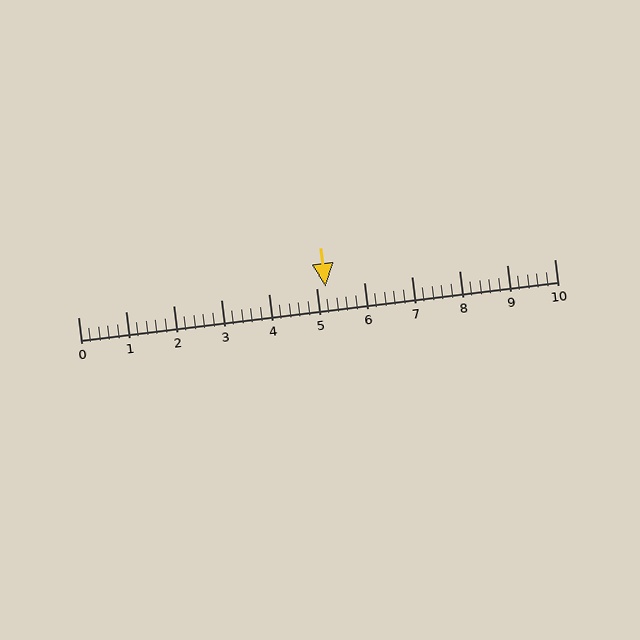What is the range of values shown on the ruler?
The ruler shows values from 0 to 10.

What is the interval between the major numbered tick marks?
The major tick marks are spaced 1 units apart.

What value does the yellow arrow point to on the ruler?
The yellow arrow points to approximately 5.2.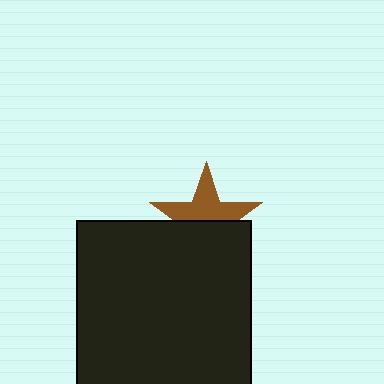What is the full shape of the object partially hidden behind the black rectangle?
The partially hidden object is a brown star.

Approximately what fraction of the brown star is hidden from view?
Roughly 47% of the brown star is hidden behind the black rectangle.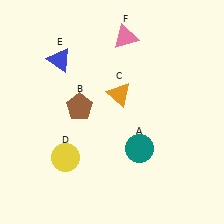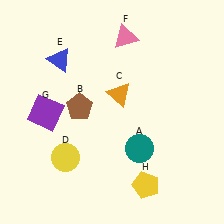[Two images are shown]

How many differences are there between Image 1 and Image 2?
There are 2 differences between the two images.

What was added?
A purple square (G), a yellow pentagon (H) were added in Image 2.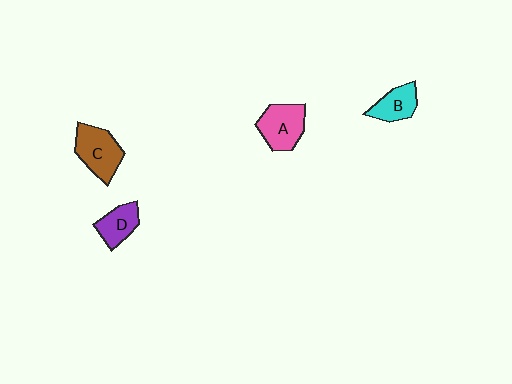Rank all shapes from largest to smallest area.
From largest to smallest: C (brown), A (pink), D (purple), B (cyan).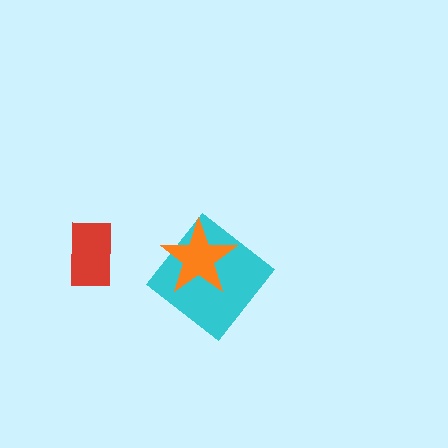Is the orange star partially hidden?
No, no other shape covers it.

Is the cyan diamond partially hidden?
Yes, it is partially covered by another shape.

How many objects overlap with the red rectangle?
0 objects overlap with the red rectangle.